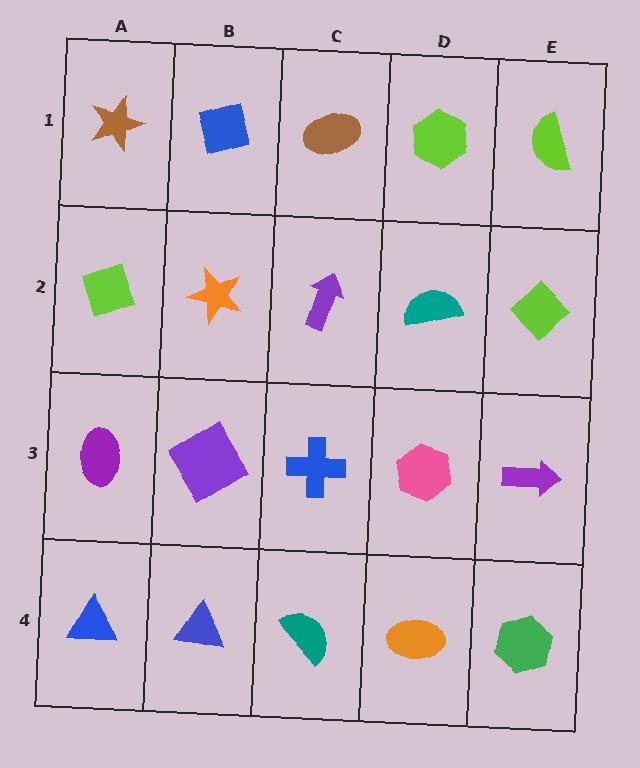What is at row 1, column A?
A brown star.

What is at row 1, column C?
A brown ellipse.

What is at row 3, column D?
A pink hexagon.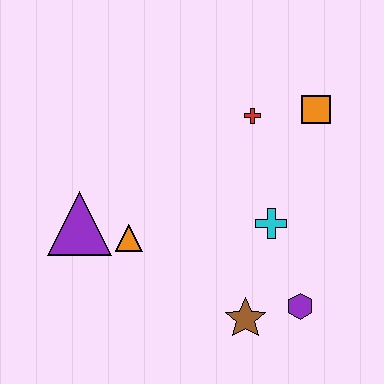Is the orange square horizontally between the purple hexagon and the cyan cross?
No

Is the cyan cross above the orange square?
No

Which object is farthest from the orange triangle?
The orange square is farthest from the orange triangle.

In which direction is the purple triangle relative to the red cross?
The purple triangle is to the left of the red cross.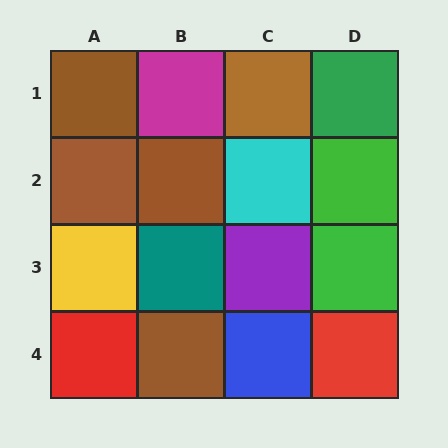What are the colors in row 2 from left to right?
Brown, brown, cyan, green.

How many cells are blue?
1 cell is blue.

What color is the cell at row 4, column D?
Red.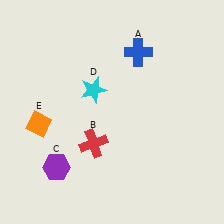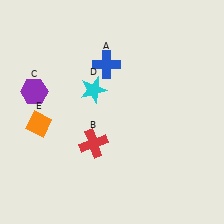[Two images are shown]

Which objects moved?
The objects that moved are: the blue cross (A), the purple hexagon (C).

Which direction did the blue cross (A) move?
The blue cross (A) moved left.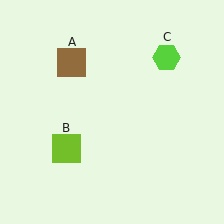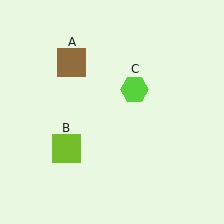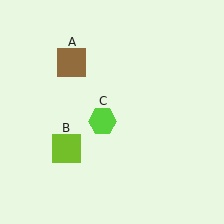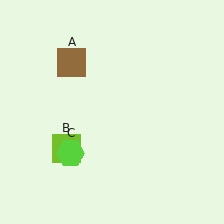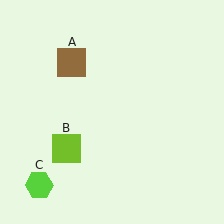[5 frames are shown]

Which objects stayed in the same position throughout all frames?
Brown square (object A) and lime square (object B) remained stationary.